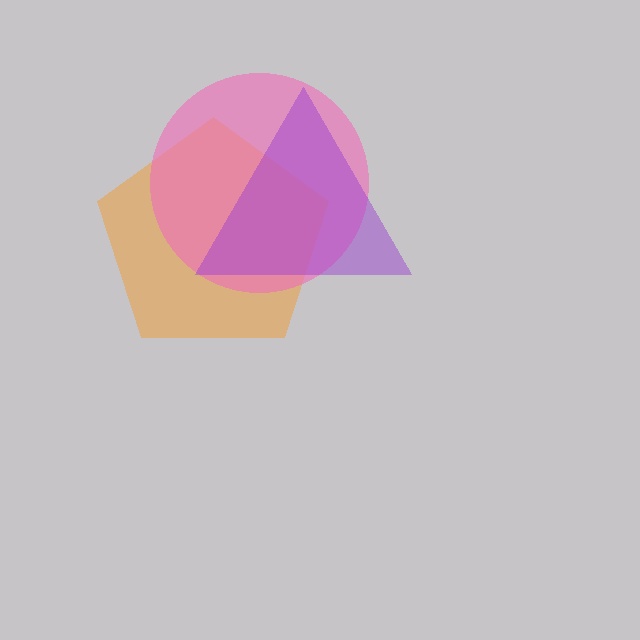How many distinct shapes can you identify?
There are 3 distinct shapes: an orange pentagon, a pink circle, a purple triangle.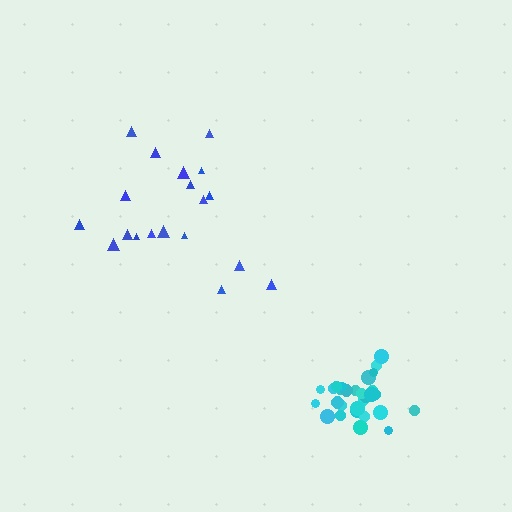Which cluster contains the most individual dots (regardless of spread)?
Cyan (30).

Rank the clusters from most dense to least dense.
cyan, blue.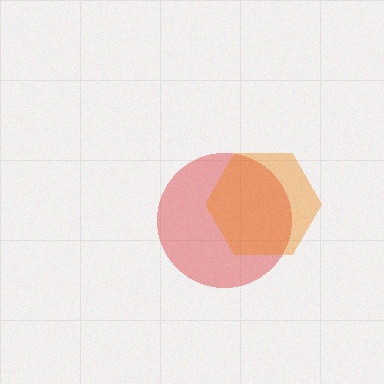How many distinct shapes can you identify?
There are 2 distinct shapes: a red circle, an orange hexagon.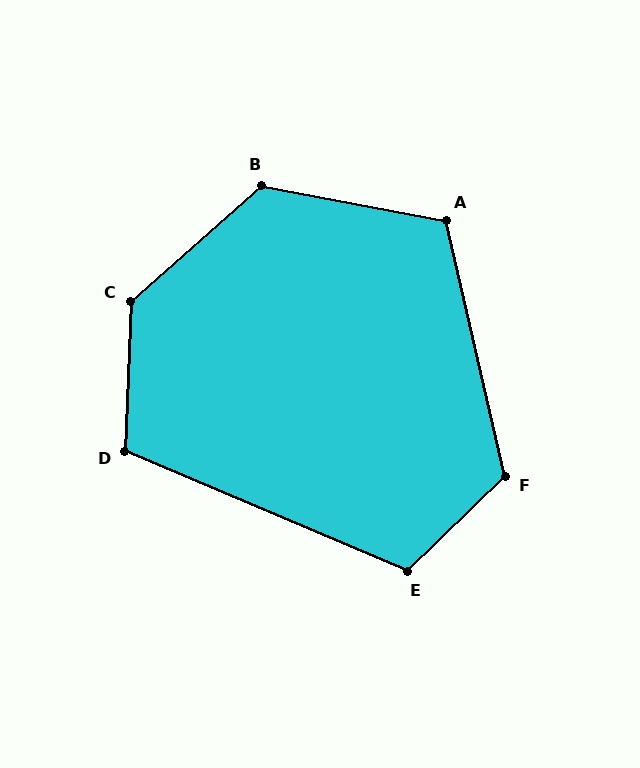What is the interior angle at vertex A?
Approximately 114 degrees (obtuse).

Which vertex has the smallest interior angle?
D, at approximately 111 degrees.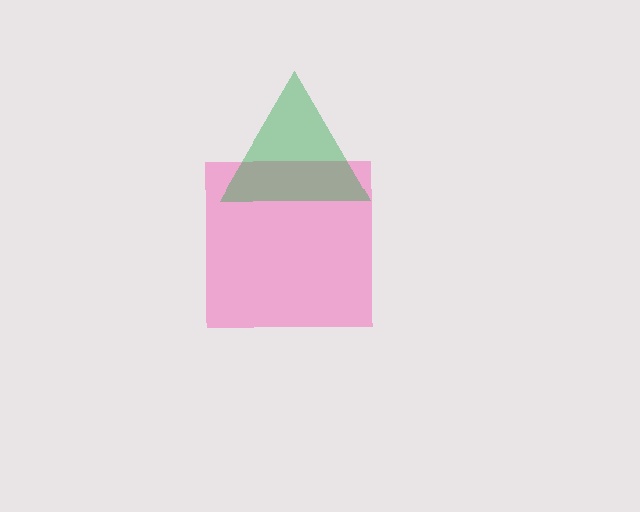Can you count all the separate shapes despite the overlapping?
Yes, there are 2 separate shapes.